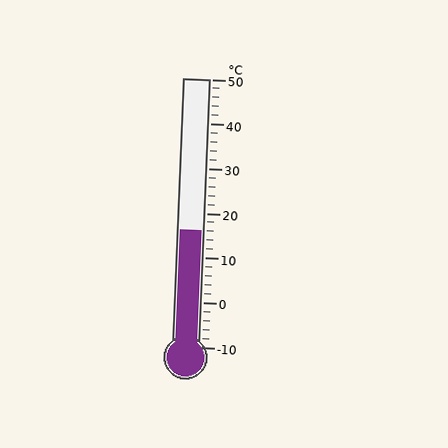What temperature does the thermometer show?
The thermometer shows approximately 16°C.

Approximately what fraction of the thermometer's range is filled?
The thermometer is filled to approximately 45% of its range.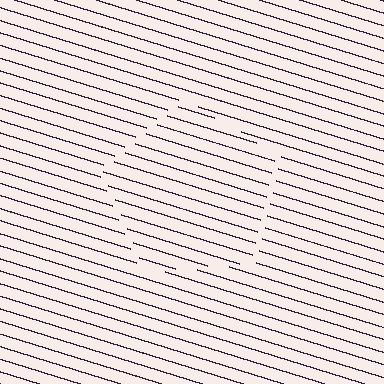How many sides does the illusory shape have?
5 sides — the line-ends trace a pentagon.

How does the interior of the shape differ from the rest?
The interior of the shape contains the same grating, shifted by half a period — the contour is defined by the phase discontinuity where line-ends from the inner and outer gratings abut.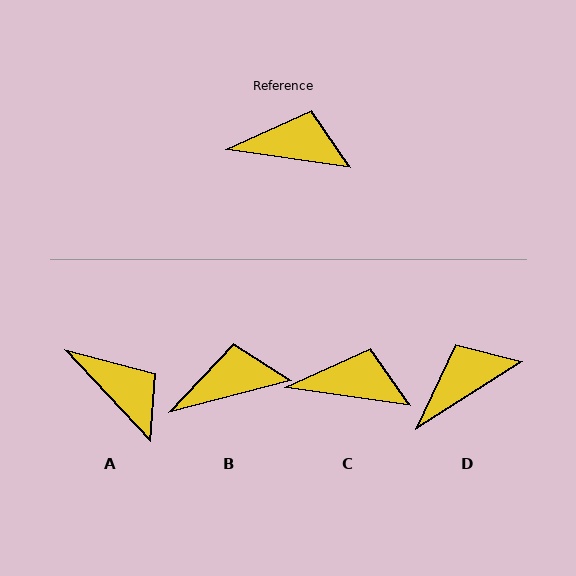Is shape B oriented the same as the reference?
No, it is off by about 23 degrees.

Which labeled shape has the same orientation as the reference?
C.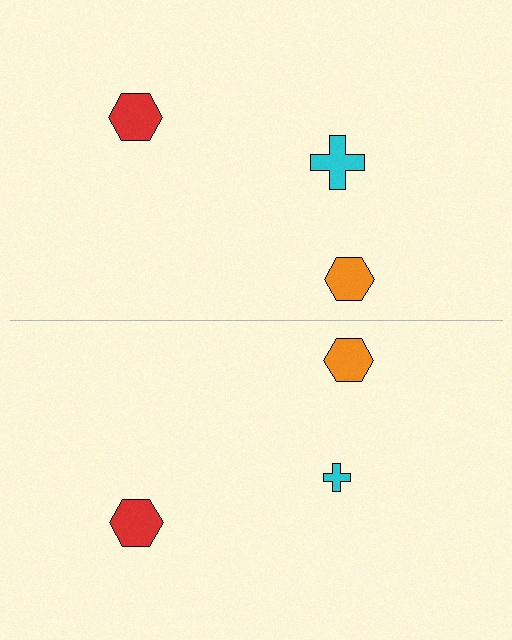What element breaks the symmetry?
The cyan cross on the bottom side has a different size than its mirror counterpart.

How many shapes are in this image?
There are 6 shapes in this image.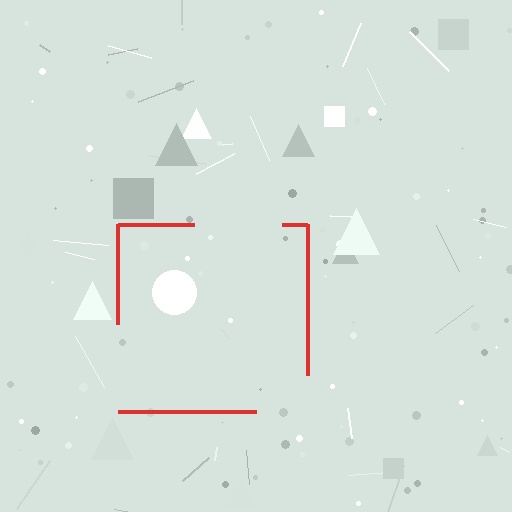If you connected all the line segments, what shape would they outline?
They would outline a square.